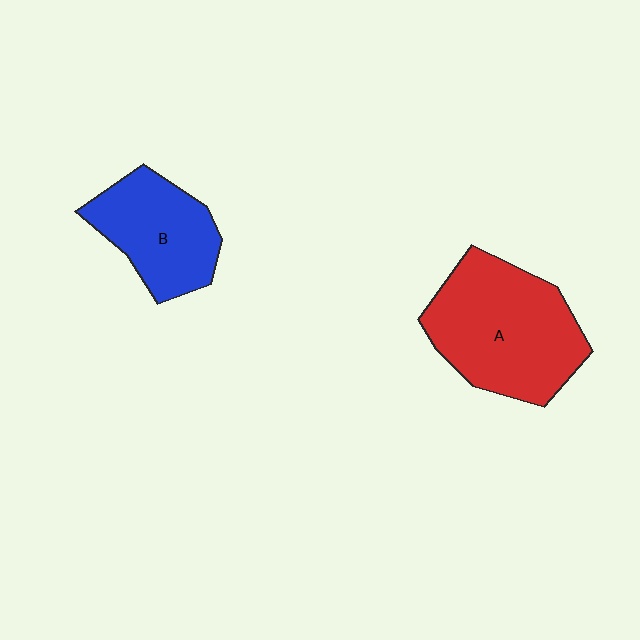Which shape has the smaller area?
Shape B (blue).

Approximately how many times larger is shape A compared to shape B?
Approximately 1.5 times.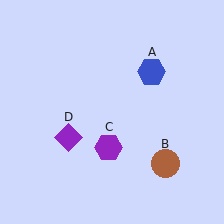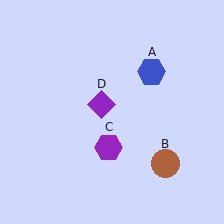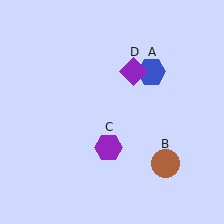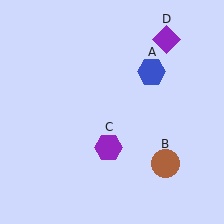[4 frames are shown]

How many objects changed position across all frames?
1 object changed position: purple diamond (object D).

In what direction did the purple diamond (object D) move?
The purple diamond (object D) moved up and to the right.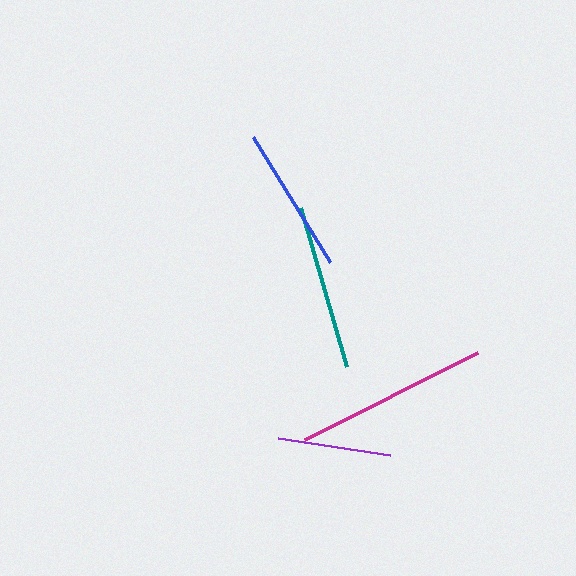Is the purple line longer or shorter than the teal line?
The teal line is longer than the purple line.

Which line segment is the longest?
The magenta line is the longest at approximately 193 pixels.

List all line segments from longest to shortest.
From longest to shortest: magenta, teal, blue, purple.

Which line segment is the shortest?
The purple line is the shortest at approximately 113 pixels.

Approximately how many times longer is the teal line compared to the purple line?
The teal line is approximately 1.5 times the length of the purple line.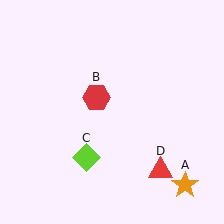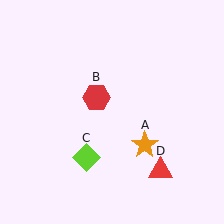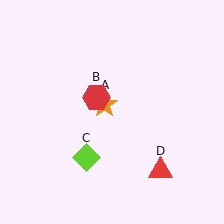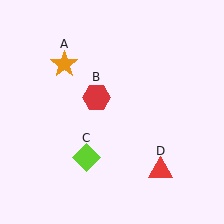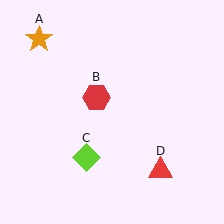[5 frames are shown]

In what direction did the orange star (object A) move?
The orange star (object A) moved up and to the left.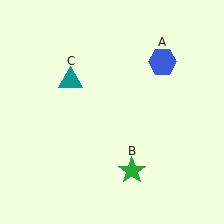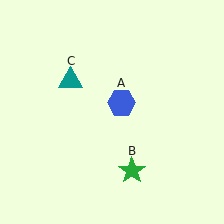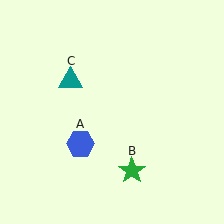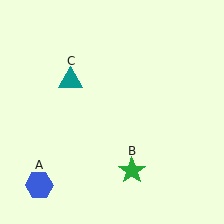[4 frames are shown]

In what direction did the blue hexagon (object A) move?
The blue hexagon (object A) moved down and to the left.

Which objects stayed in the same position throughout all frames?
Green star (object B) and teal triangle (object C) remained stationary.